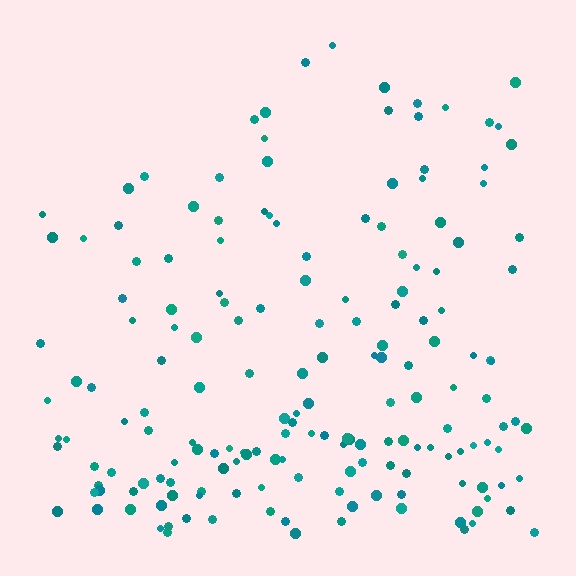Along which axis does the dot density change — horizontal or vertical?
Vertical.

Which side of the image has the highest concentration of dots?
The bottom.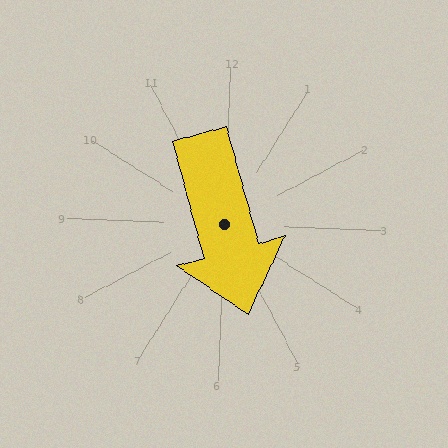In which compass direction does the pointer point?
South.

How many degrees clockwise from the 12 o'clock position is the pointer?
Approximately 163 degrees.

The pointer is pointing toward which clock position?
Roughly 5 o'clock.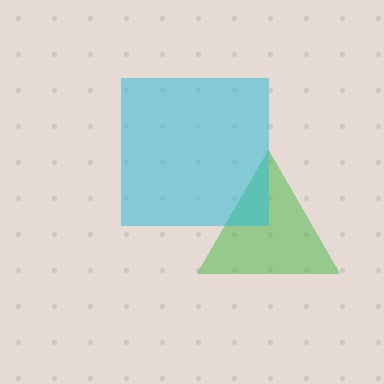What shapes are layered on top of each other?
The layered shapes are: a green triangle, a cyan square.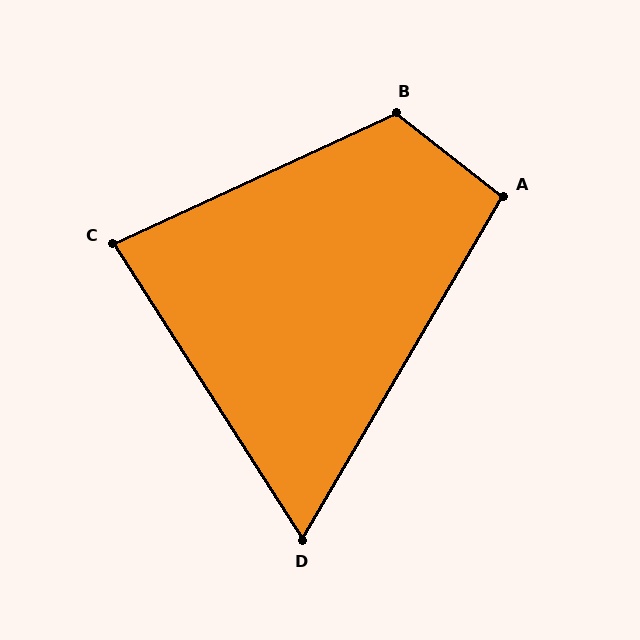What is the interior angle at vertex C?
Approximately 82 degrees (acute).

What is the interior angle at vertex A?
Approximately 98 degrees (obtuse).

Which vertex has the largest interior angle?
B, at approximately 117 degrees.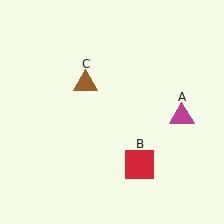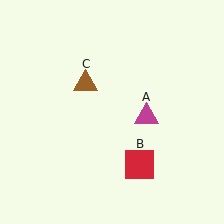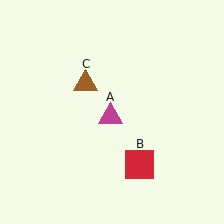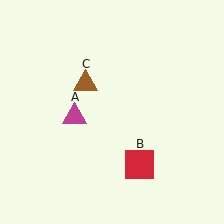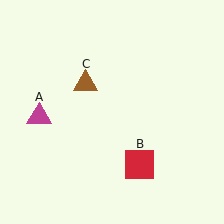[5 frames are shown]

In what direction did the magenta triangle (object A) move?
The magenta triangle (object A) moved left.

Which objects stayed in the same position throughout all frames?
Red square (object B) and brown triangle (object C) remained stationary.